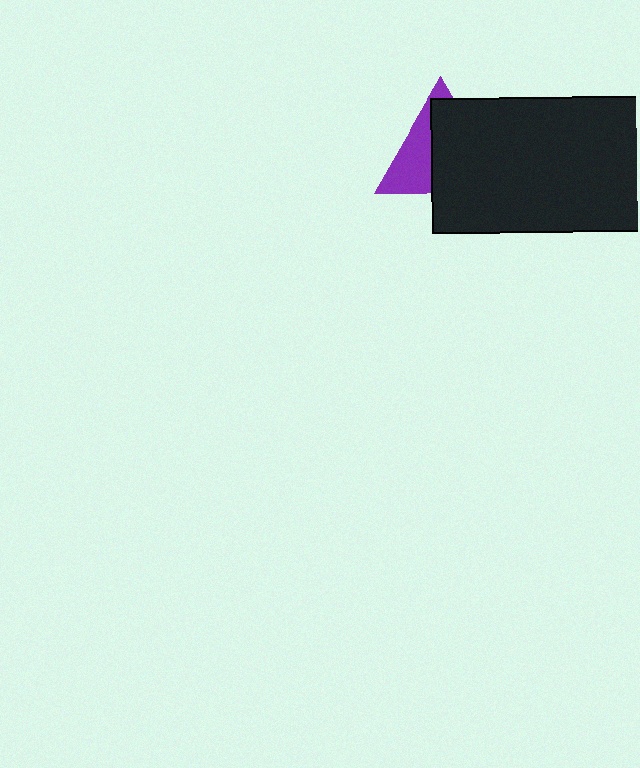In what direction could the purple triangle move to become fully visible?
The purple triangle could move left. That would shift it out from behind the black rectangle entirely.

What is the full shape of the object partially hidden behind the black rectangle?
The partially hidden object is a purple triangle.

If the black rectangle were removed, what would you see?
You would see the complete purple triangle.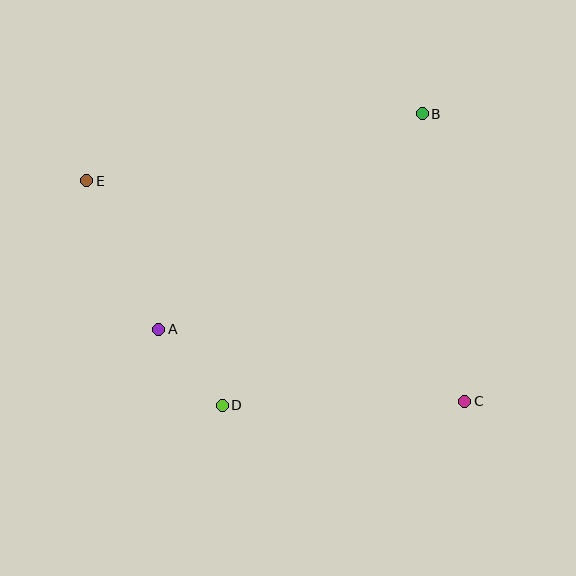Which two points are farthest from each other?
Points C and E are farthest from each other.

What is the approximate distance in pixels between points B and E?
The distance between B and E is approximately 342 pixels.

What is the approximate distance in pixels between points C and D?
The distance between C and D is approximately 242 pixels.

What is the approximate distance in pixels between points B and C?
The distance between B and C is approximately 291 pixels.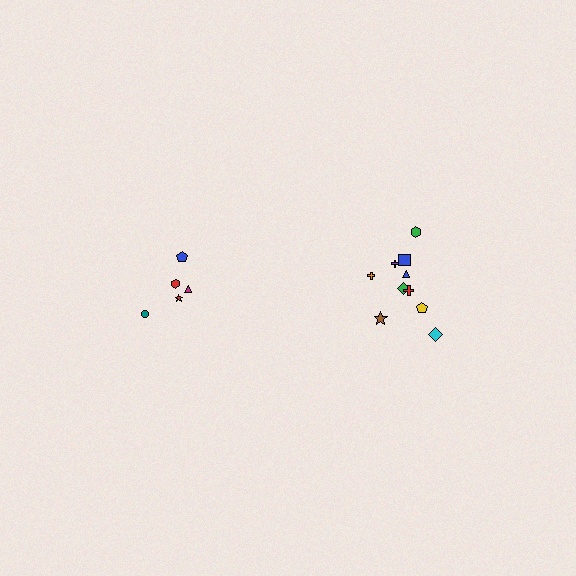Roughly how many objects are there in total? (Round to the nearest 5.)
Roughly 15 objects in total.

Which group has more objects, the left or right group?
The right group.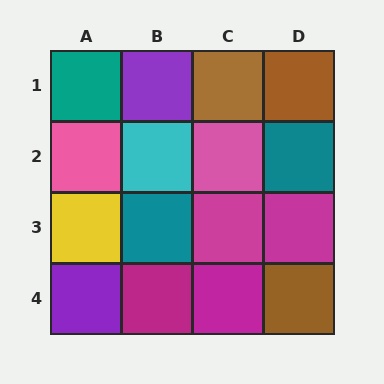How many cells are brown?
3 cells are brown.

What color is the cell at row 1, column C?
Brown.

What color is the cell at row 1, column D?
Brown.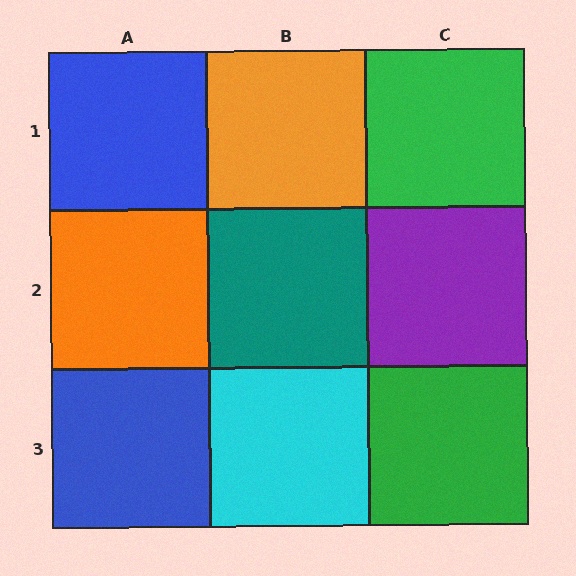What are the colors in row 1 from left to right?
Blue, orange, green.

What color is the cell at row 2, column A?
Orange.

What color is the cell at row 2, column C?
Purple.